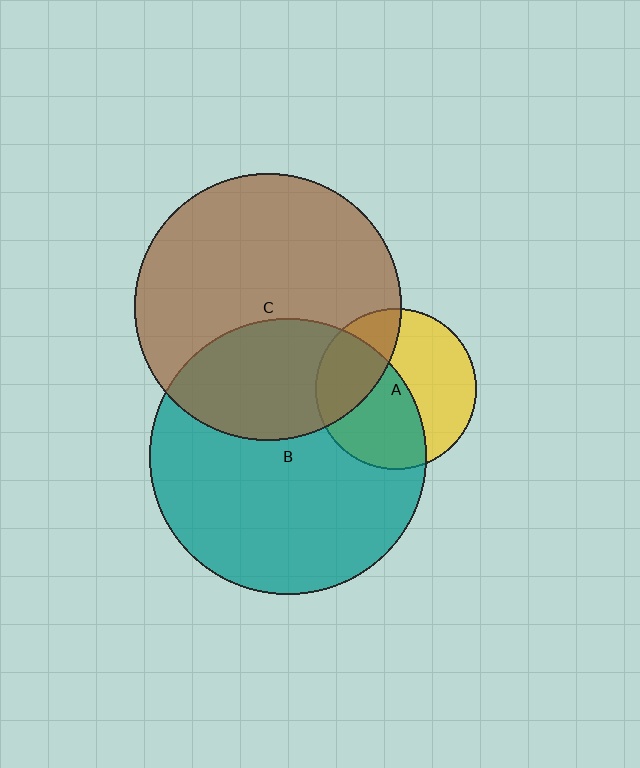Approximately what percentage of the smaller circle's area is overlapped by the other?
Approximately 30%.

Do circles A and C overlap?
Yes.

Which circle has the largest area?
Circle B (teal).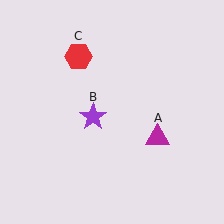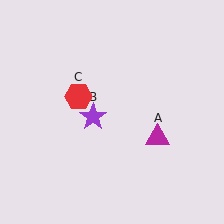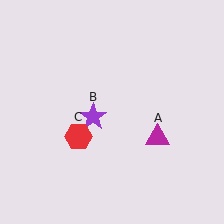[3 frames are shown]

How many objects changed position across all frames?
1 object changed position: red hexagon (object C).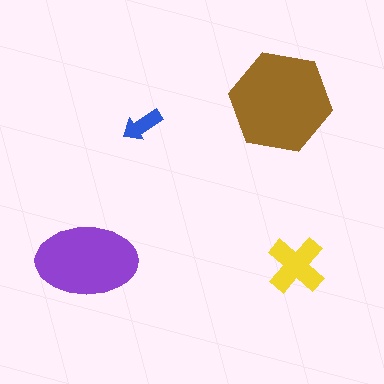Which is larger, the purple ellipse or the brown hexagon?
The brown hexagon.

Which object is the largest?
The brown hexagon.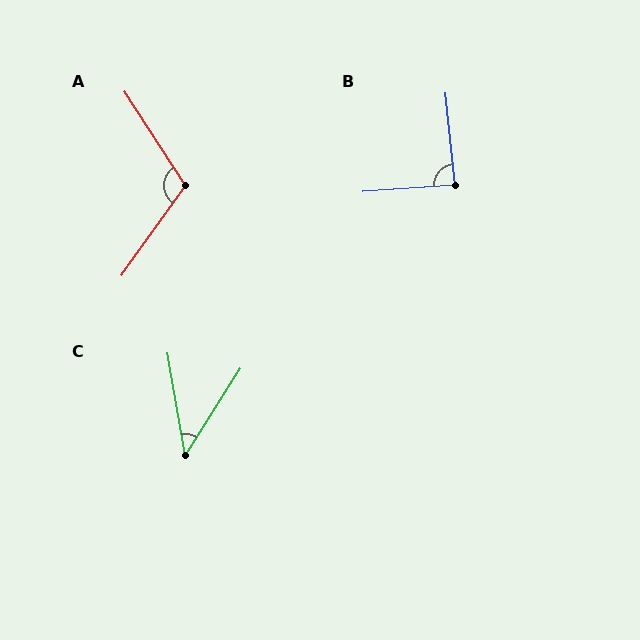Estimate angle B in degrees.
Approximately 88 degrees.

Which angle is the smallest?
C, at approximately 42 degrees.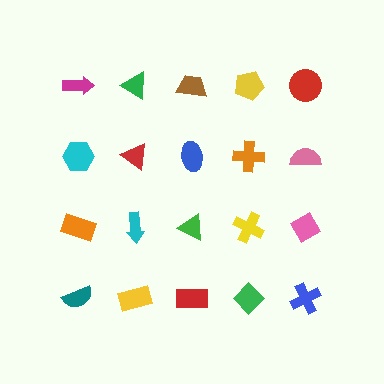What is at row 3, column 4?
A yellow cross.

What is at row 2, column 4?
An orange cross.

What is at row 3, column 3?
A green triangle.